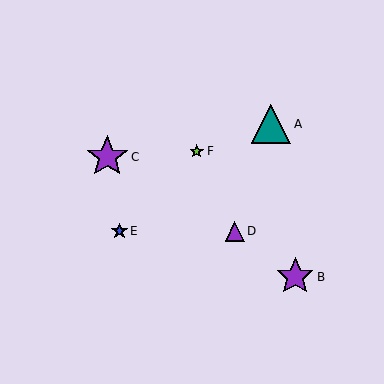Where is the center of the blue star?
The center of the blue star is at (120, 231).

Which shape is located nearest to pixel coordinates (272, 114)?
The teal triangle (labeled A) at (271, 124) is nearest to that location.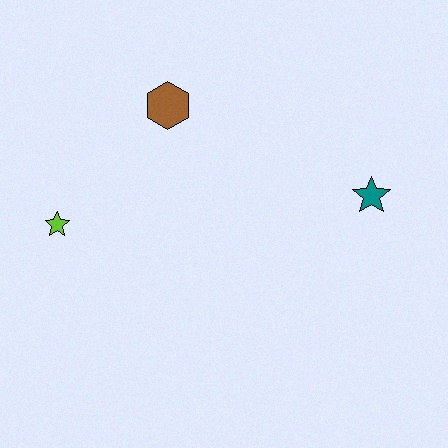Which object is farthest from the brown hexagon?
The teal star is farthest from the brown hexagon.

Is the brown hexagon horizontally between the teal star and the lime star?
Yes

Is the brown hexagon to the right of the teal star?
No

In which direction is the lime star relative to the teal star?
The lime star is to the left of the teal star.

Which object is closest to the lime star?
The brown hexagon is closest to the lime star.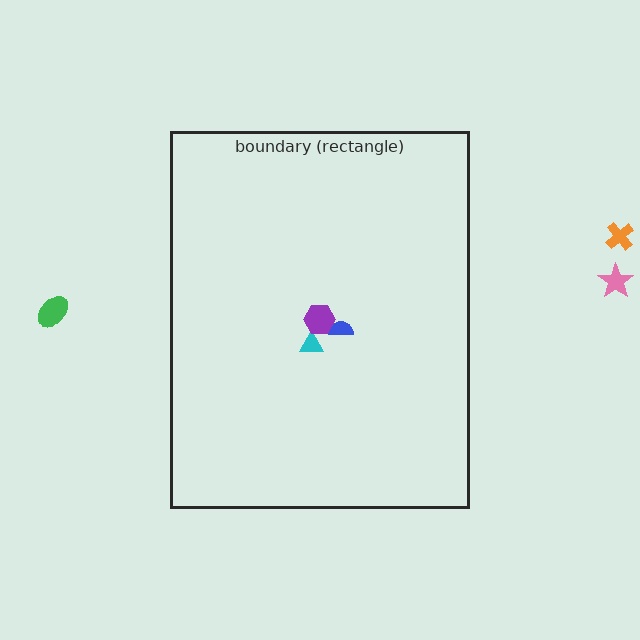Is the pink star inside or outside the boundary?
Outside.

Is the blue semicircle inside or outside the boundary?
Inside.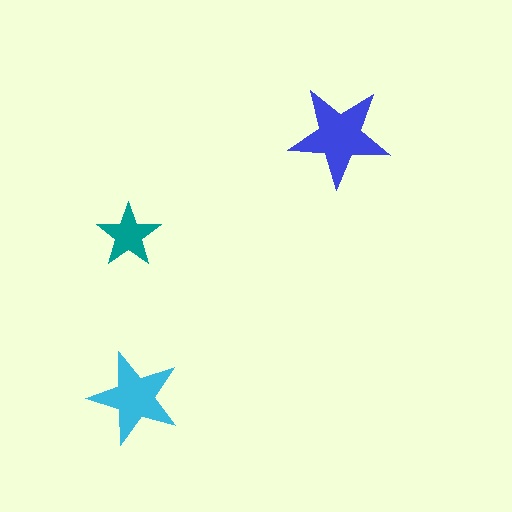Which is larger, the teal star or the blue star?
The blue one.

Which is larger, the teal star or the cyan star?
The cyan one.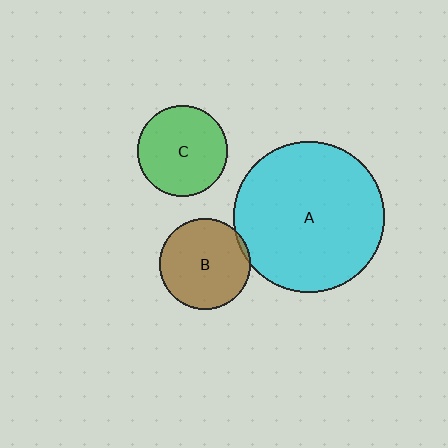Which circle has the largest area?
Circle A (cyan).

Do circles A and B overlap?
Yes.